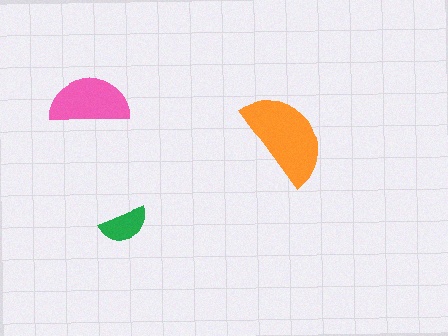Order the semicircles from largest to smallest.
the orange one, the pink one, the green one.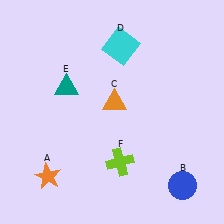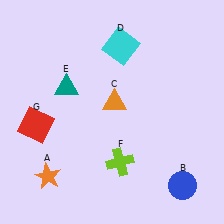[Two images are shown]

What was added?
A red square (G) was added in Image 2.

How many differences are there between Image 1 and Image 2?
There is 1 difference between the two images.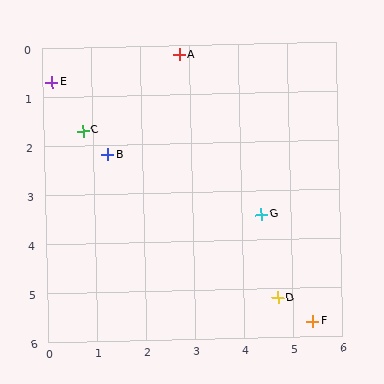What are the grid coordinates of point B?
Point B is at approximately (1.3, 2.2).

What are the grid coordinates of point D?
Point D is at approximately (4.7, 5.2).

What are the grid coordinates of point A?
Point A is at approximately (2.8, 0.2).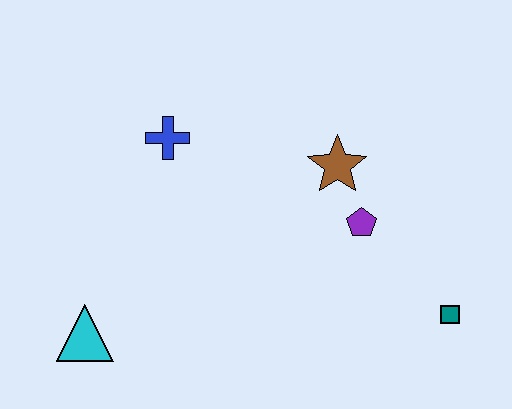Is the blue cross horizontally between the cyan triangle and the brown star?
Yes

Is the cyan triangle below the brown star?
Yes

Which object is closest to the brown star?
The purple pentagon is closest to the brown star.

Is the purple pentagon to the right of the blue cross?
Yes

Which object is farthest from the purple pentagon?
The cyan triangle is farthest from the purple pentagon.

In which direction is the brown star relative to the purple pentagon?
The brown star is above the purple pentagon.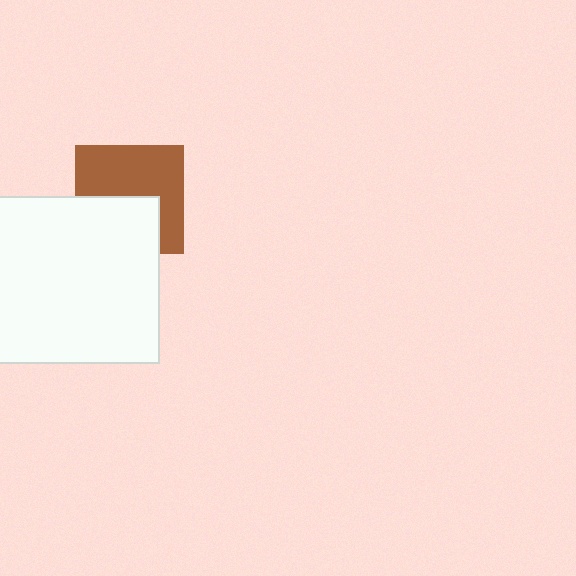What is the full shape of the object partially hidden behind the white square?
The partially hidden object is a brown square.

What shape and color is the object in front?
The object in front is a white square.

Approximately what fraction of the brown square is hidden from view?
Roughly 42% of the brown square is hidden behind the white square.